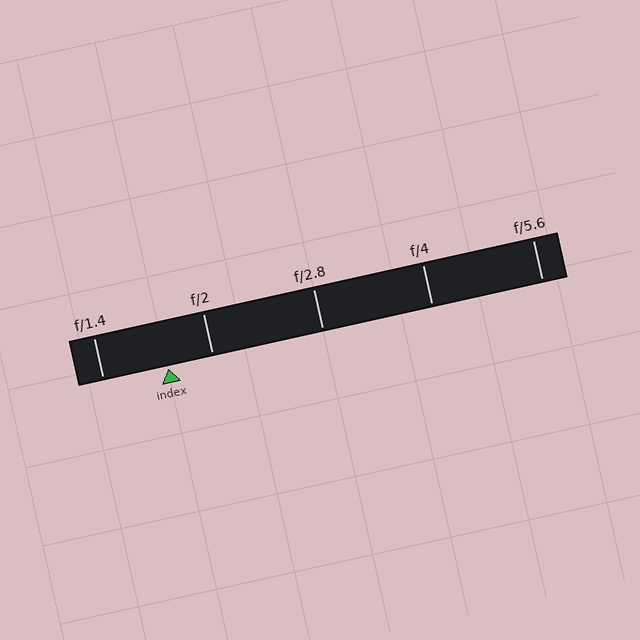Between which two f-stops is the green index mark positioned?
The index mark is between f/1.4 and f/2.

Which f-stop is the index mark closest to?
The index mark is closest to f/2.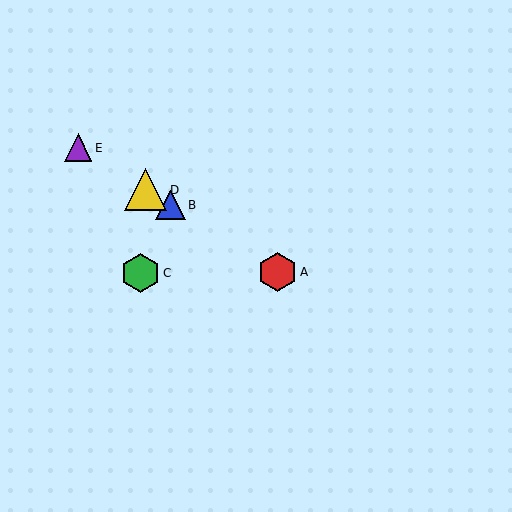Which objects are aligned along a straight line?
Objects A, B, D, E are aligned along a straight line.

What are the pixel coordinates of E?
Object E is at (78, 148).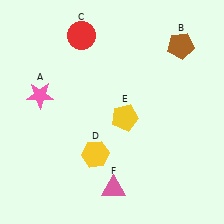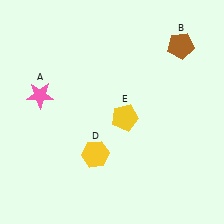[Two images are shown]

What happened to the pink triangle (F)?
The pink triangle (F) was removed in Image 2. It was in the bottom-right area of Image 1.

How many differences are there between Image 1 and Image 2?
There are 2 differences between the two images.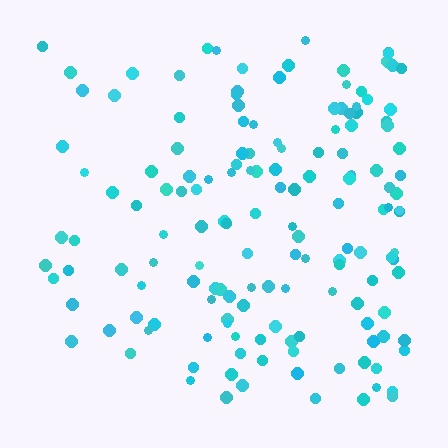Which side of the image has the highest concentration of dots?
The right.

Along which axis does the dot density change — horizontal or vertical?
Horizontal.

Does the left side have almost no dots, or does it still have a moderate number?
Still a moderate number, just noticeably fewer than the right.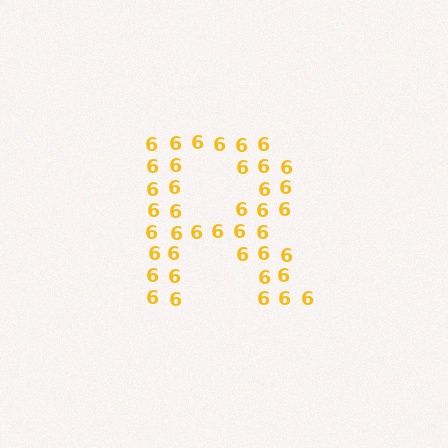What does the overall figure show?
The overall figure shows the letter R.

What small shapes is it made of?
It is made of small digit 6's.